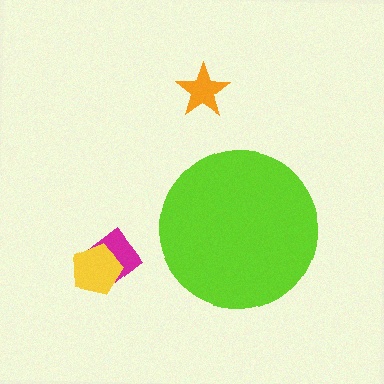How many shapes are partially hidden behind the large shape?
0 shapes are partially hidden.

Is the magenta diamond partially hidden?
No, the magenta diamond is fully visible.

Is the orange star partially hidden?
No, the orange star is fully visible.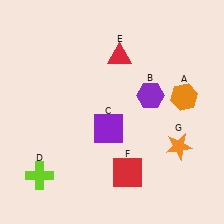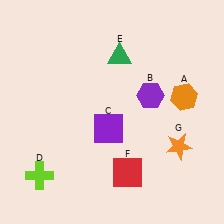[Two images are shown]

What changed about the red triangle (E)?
In Image 1, E is red. In Image 2, it changed to green.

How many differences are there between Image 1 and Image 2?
There is 1 difference between the two images.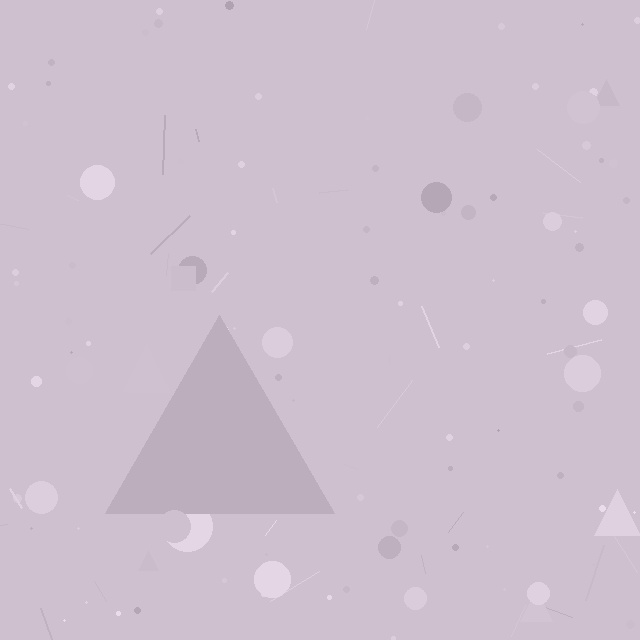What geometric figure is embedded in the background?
A triangle is embedded in the background.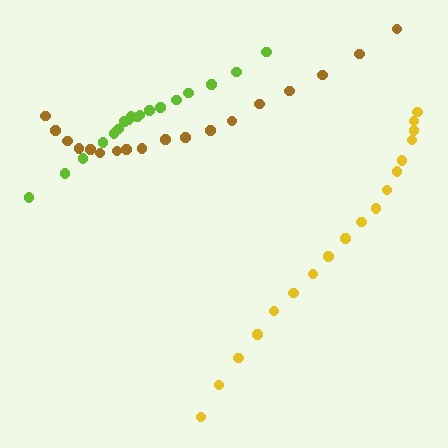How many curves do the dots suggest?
There are 3 distinct paths.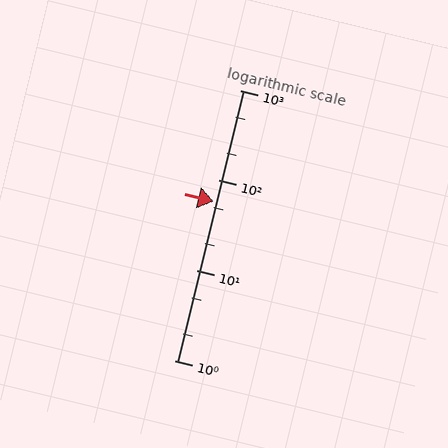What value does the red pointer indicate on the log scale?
The pointer indicates approximately 58.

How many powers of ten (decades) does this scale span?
The scale spans 3 decades, from 1 to 1000.